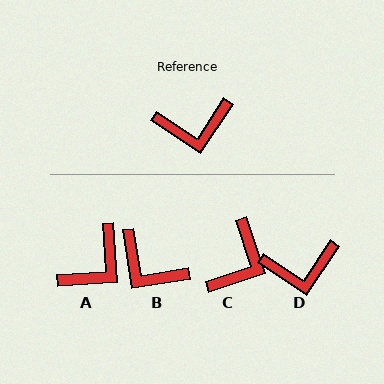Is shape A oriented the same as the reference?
No, it is off by about 37 degrees.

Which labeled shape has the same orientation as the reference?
D.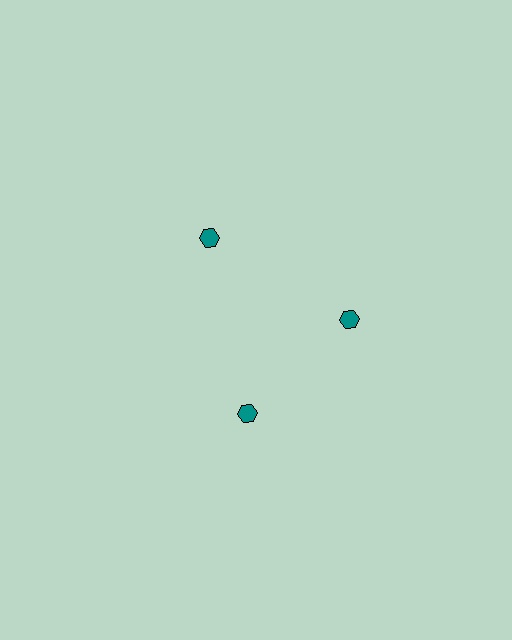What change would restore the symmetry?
The symmetry would be restored by rotating it back into even spacing with its neighbors so that all 3 hexagons sit at equal angles and equal distance from the center.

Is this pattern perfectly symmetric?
No. The 3 teal hexagons are arranged in a ring, but one element near the 7 o'clock position is rotated out of alignment along the ring, breaking the 3-fold rotational symmetry.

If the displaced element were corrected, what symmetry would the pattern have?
It would have 3-fold rotational symmetry — the pattern would map onto itself every 120 degrees.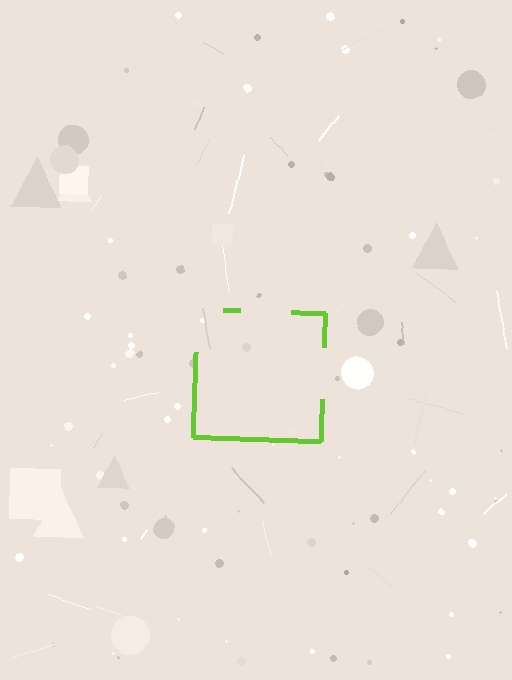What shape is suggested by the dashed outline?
The dashed outline suggests a square.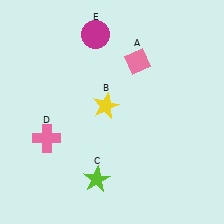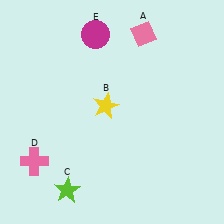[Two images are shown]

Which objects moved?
The objects that moved are: the pink diamond (A), the lime star (C), the pink cross (D).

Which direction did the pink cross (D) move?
The pink cross (D) moved down.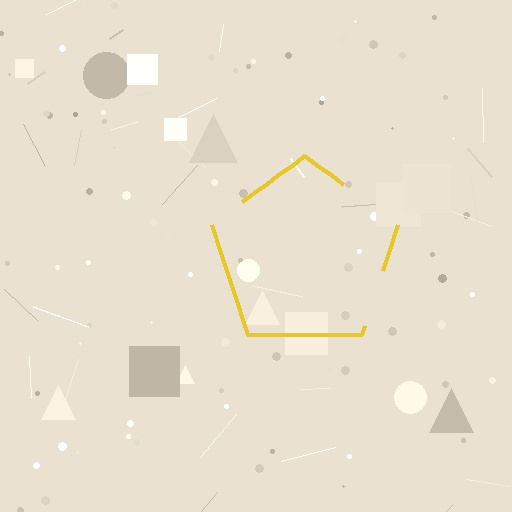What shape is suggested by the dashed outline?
The dashed outline suggests a pentagon.